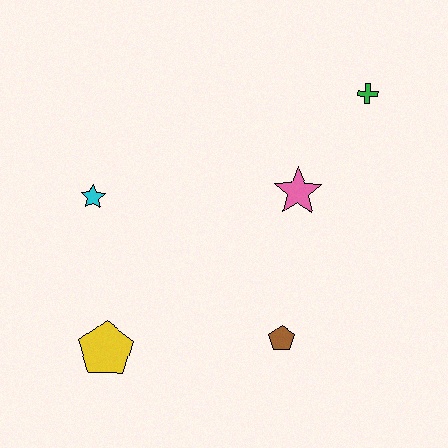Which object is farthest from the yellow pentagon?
The green cross is farthest from the yellow pentagon.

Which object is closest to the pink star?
The green cross is closest to the pink star.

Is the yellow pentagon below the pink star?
Yes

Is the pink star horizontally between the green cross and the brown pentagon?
Yes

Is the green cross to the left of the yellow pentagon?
No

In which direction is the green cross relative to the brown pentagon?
The green cross is above the brown pentagon.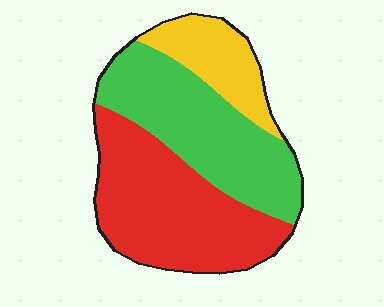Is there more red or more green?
Red.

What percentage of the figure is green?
Green takes up between a quarter and a half of the figure.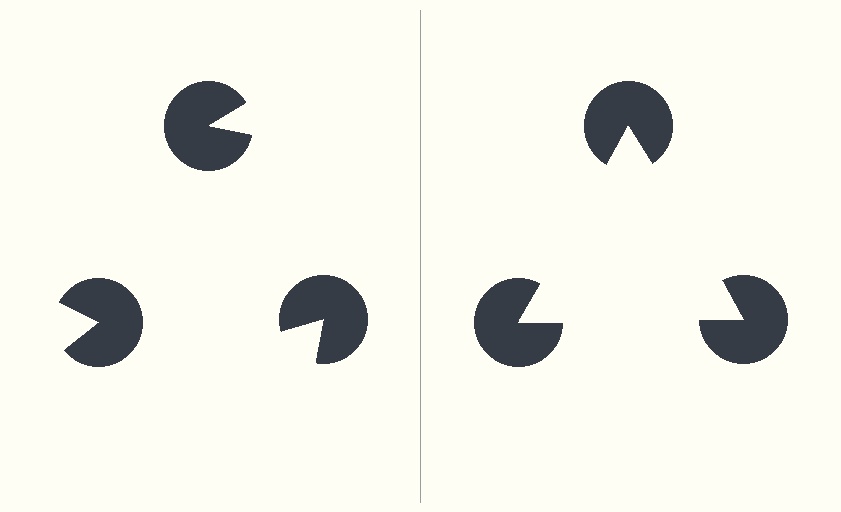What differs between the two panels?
The pac-man discs are positioned identically on both sides; only the wedge orientations differ. On the right they align to a triangle; on the left they are misaligned.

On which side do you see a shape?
An illusory triangle appears on the right side. On the left side the wedge cuts are rotated, so no coherent shape forms.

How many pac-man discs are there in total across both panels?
6 — 3 on each side.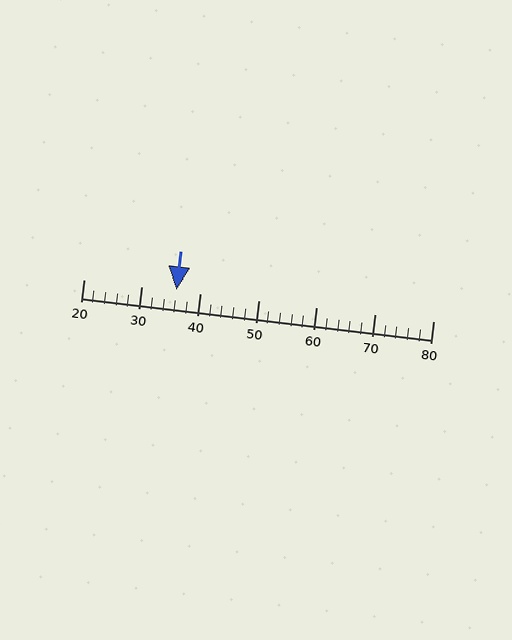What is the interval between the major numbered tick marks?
The major tick marks are spaced 10 units apart.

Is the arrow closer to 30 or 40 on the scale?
The arrow is closer to 40.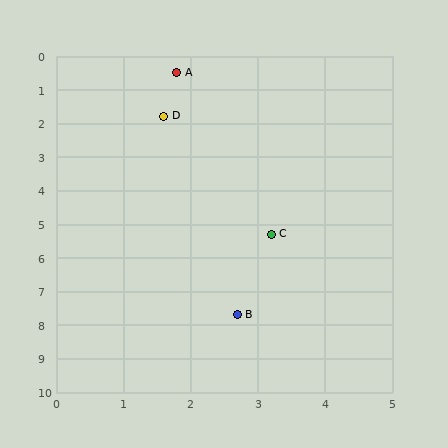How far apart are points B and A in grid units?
Points B and A are about 7.3 grid units apart.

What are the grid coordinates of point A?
Point A is at approximately (1.8, 0.5).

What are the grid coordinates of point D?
Point D is at approximately (1.6, 1.8).